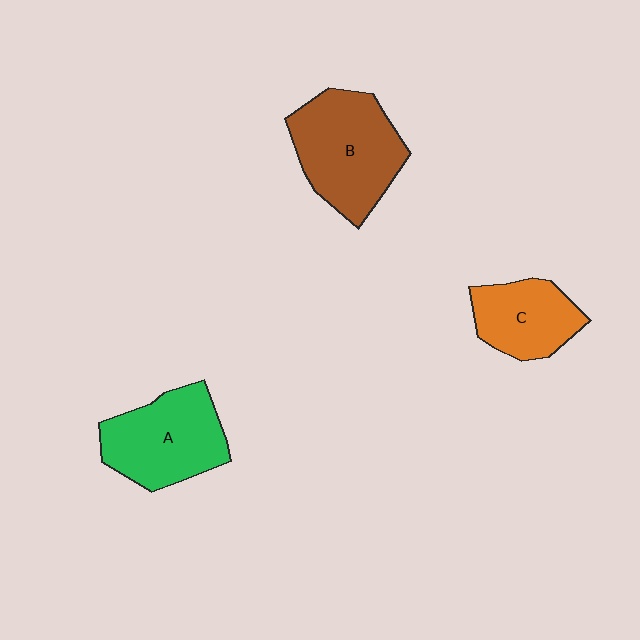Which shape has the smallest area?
Shape C (orange).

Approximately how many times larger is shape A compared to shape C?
Approximately 1.4 times.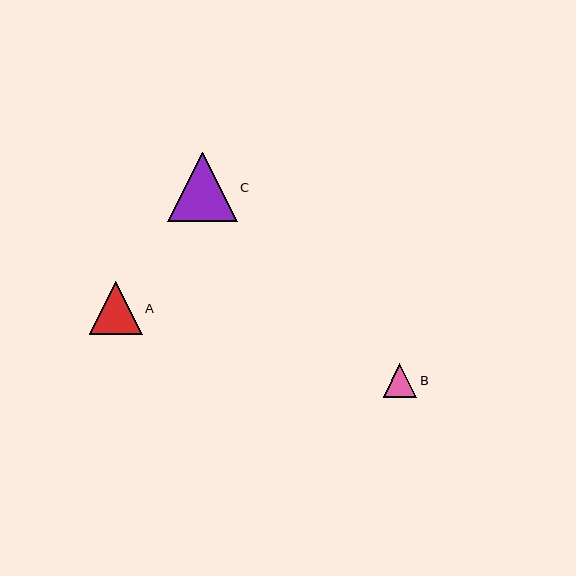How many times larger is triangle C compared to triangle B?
Triangle C is approximately 2.1 times the size of triangle B.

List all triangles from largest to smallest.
From largest to smallest: C, A, B.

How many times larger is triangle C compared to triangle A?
Triangle C is approximately 1.3 times the size of triangle A.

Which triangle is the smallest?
Triangle B is the smallest with a size of approximately 34 pixels.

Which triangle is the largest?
Triangle C is the largest with a size of approximately 69 pixels.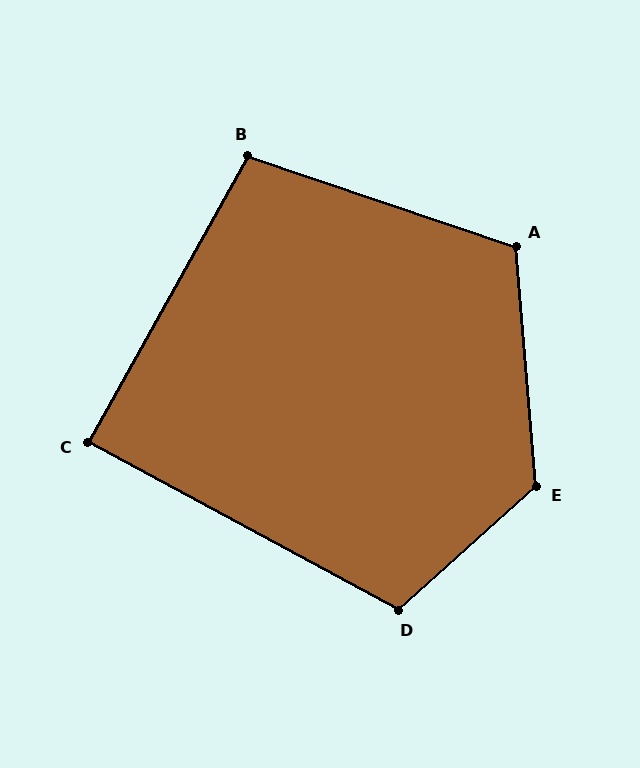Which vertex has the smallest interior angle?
C, at approximately 89 degrees.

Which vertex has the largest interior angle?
E, at approximately 127 degrees.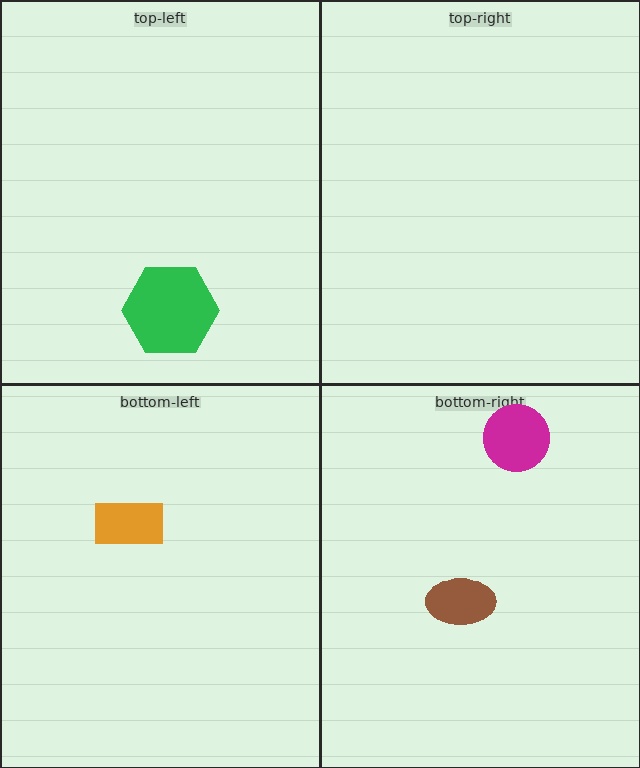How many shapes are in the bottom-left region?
1.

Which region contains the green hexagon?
The top-left region.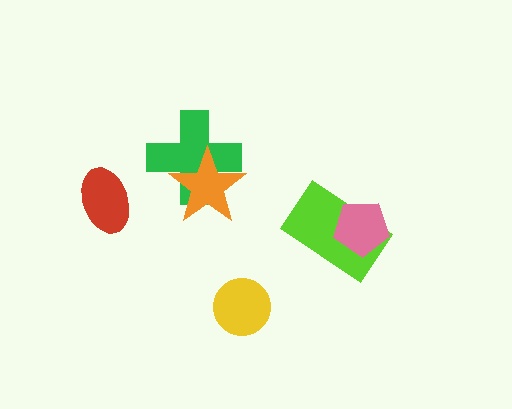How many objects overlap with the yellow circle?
0 objects overlap with the yellow circle.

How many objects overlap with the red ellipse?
0 objects overlap with the red ellipse.